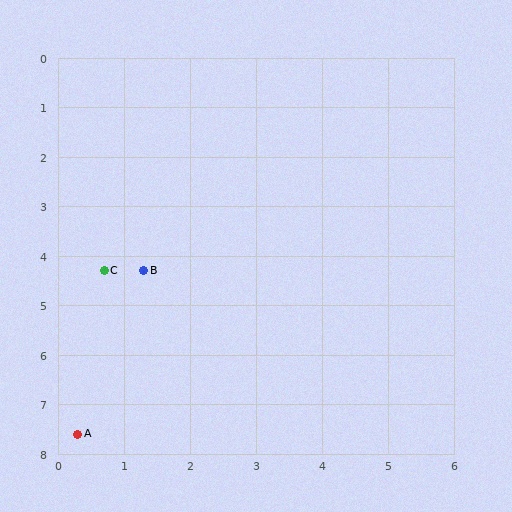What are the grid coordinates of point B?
Point B is at approximately (1.3, 4.3).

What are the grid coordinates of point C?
Point C is at approximately (0.7, 4.3).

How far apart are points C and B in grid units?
Points C and B are about 0.6 grid units apart.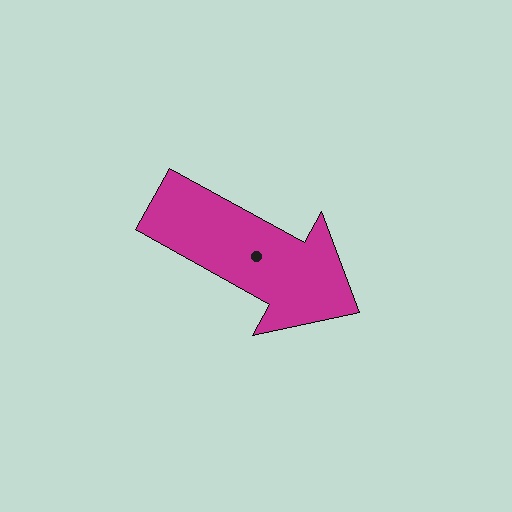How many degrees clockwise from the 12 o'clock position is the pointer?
Approximately 119 degrees.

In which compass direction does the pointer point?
Southeast.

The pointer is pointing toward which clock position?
Roughly 4 o'clock.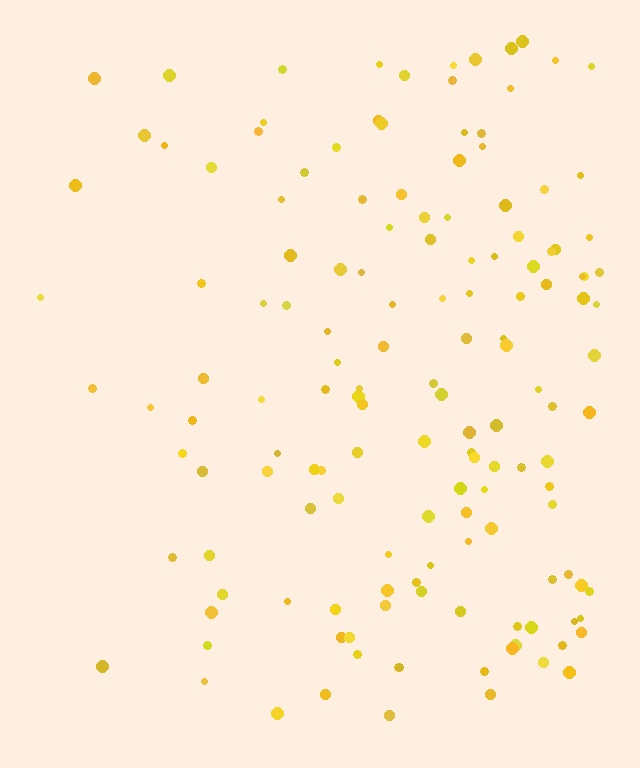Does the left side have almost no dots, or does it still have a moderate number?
Still a moderate number, just noticeably fewer than the right.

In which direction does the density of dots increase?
From left to right, with the right side densest.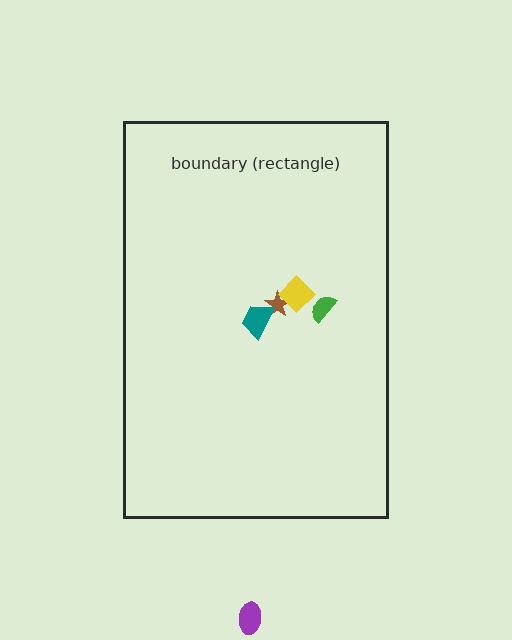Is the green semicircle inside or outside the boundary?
Inside.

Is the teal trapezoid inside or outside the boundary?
Inside.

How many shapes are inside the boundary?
4 inside, 1 outside.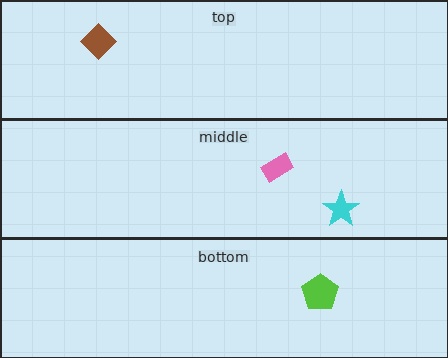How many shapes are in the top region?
1.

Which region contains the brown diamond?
The top region.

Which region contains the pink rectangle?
The middle region.